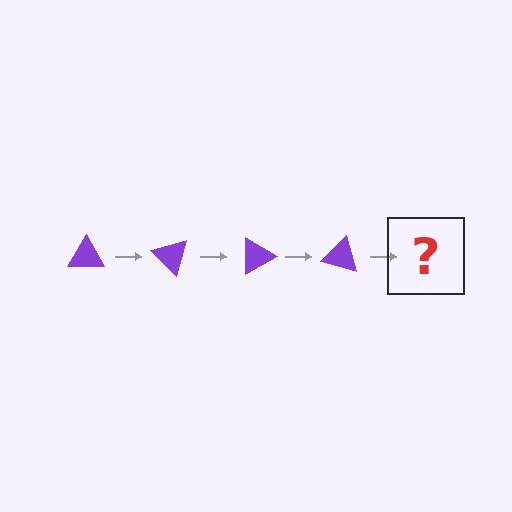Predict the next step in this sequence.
The next step is a purple triangle rotated 180 degrees.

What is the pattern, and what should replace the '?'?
The pattern is that the triangle rotates 45 degrees each step. The '?' should be a purple triangle rotated 180 degrees.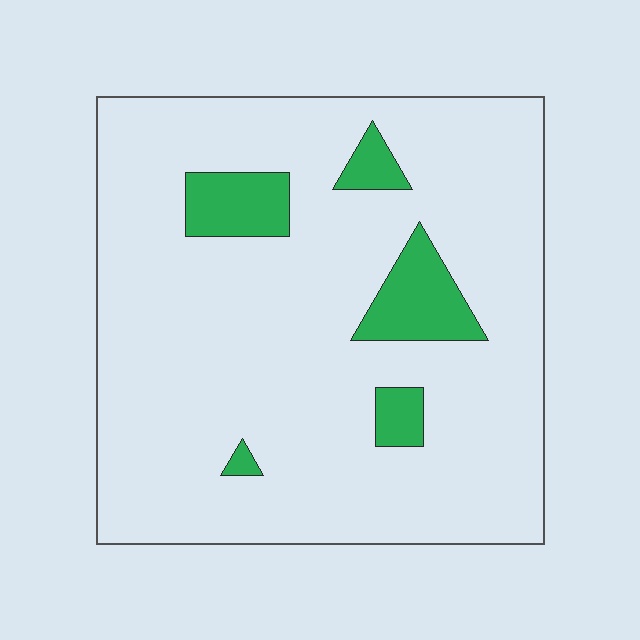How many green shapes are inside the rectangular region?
5.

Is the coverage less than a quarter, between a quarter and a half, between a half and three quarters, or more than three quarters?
Less than a quarter.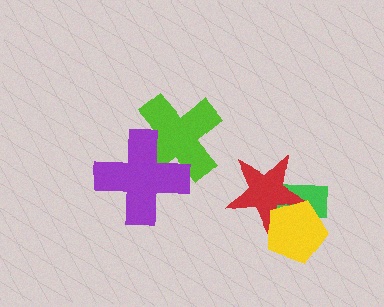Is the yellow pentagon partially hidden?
No, no other shape covers it.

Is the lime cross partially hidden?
Yes, it is partially covered by another shape.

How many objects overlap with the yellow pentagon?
2 objects overlap with the yellow pentagon.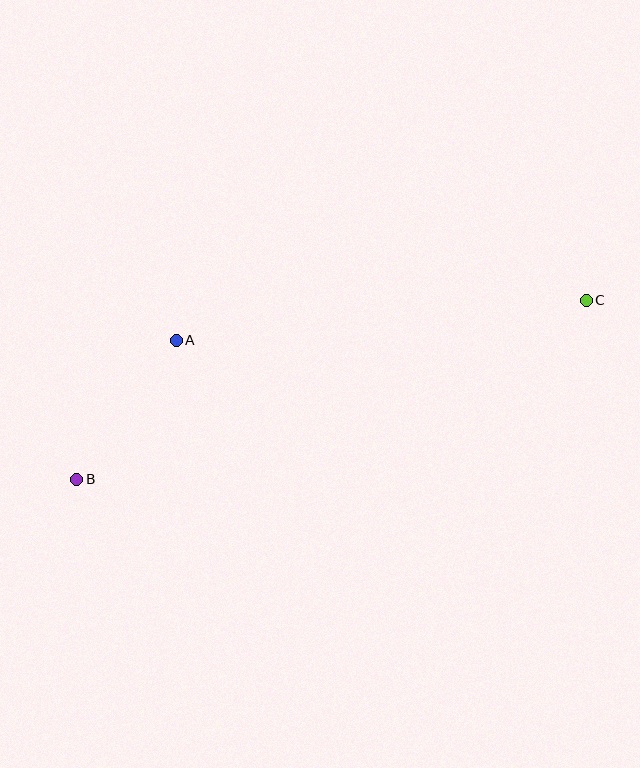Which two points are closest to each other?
Points A and B are closest to each other.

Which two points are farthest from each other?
Points B and C are farthest from each other.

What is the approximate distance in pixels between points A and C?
The distance between A and C is approximately 412 pixels.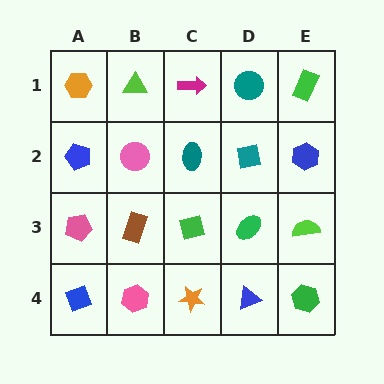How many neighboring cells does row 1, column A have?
2.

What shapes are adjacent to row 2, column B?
A lime triangle (row 1, column B), a brown rectangle (row 3, column B), a blue pentagon (row 2, column A), a teal ellipse (row 2, column C).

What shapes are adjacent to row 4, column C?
A green square (row 3, column C), a pink hexagon (row 4, column B), a blue triangle (row 4, column D).